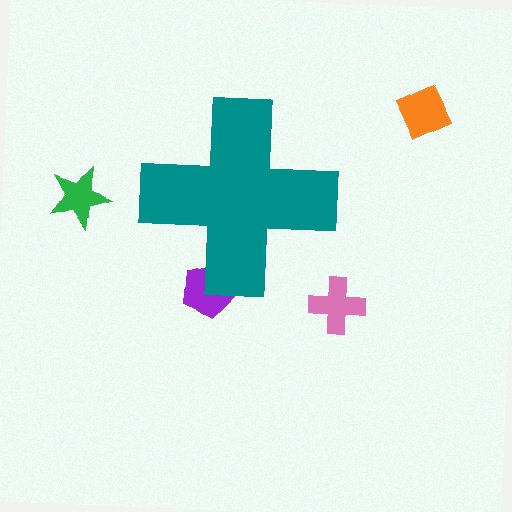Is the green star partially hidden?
No, the green star is fully visible.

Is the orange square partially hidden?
No, the orange square is fully visible.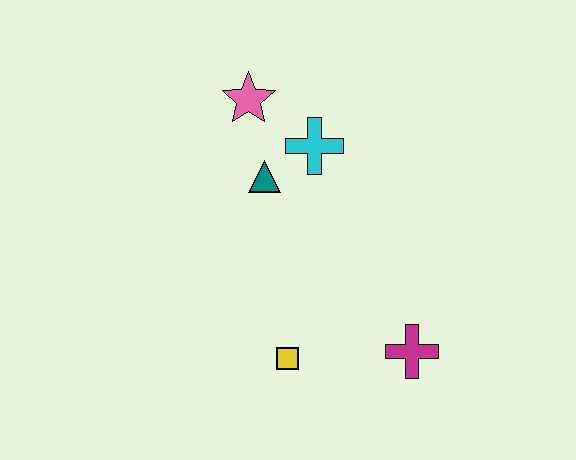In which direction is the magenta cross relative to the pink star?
The magenta cross is below the pink star.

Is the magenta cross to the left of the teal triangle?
No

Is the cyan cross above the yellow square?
Yes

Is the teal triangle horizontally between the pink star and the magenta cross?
Yes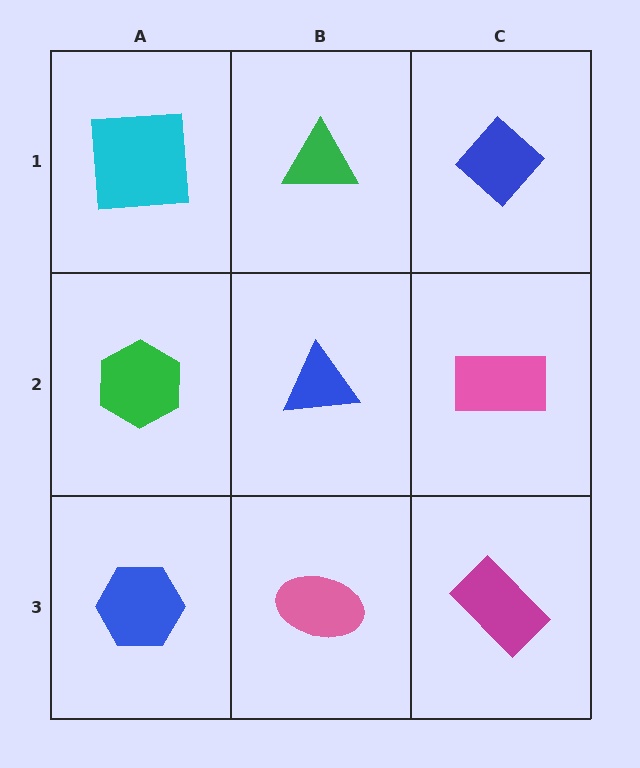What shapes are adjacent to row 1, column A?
A green hexagon (row 2, column A), a green triangle (row 1, column B).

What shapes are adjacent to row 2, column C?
A blue diamond (row 1, column C), a magenta rectangle (row 3, column C), a blue triangle (row 2, column B).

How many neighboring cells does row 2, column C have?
3.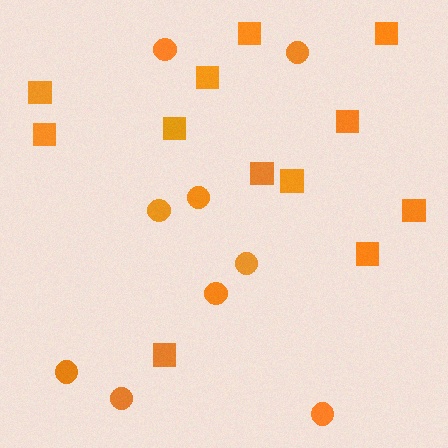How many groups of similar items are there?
There are 2 groups: one group of squares (12) and one group of circles (9).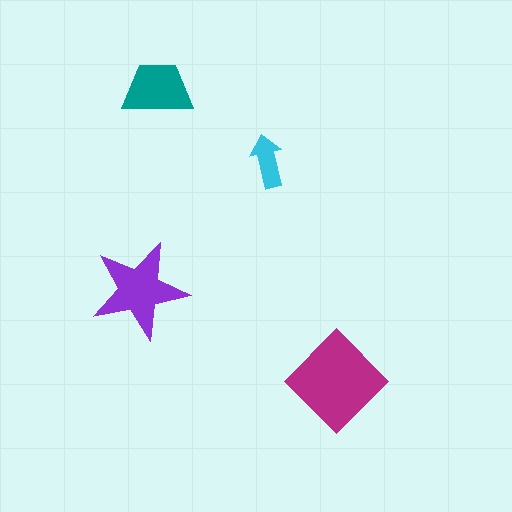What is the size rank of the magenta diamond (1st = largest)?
1st.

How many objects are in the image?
There are 4 objects in the image.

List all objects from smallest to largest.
The cyan arrow, the teal trapezoid, the purple star, the magenta diamond.